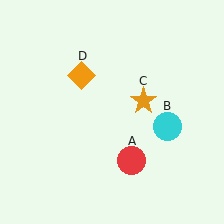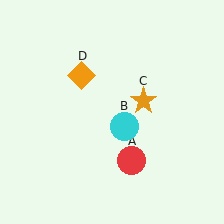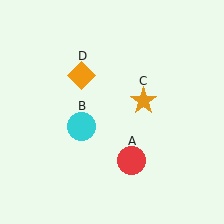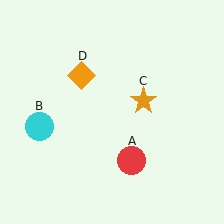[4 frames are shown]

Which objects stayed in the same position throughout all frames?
Red circle (object A) and orange star (object C) and orange diamond (object D) remained stationary.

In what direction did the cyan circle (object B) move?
The cyan circle (object B) moved left.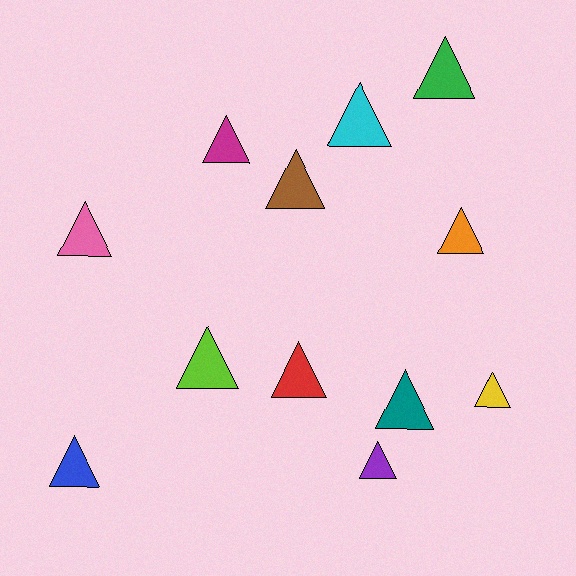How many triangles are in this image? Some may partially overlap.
There are 12 triangles.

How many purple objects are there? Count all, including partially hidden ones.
There is 1 purple object.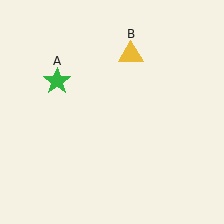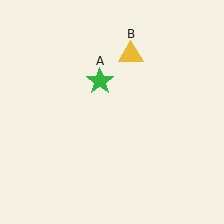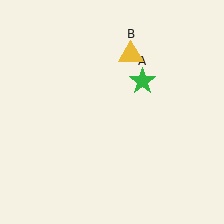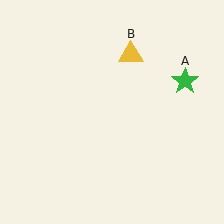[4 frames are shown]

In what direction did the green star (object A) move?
The green star (object A) moved right.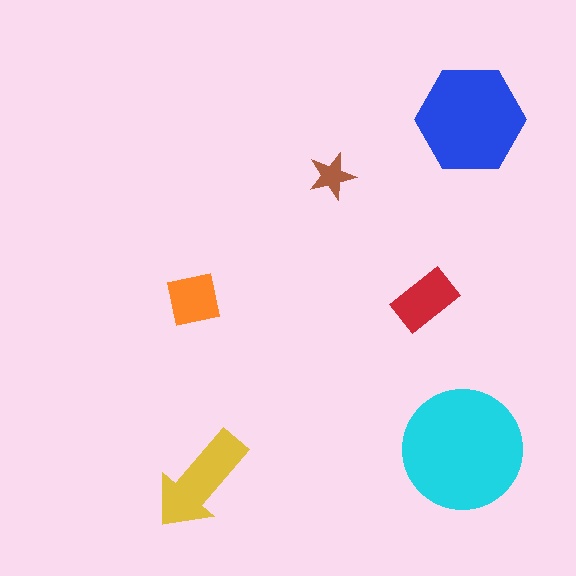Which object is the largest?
The cyan circle.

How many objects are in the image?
There are 6 objects in the image.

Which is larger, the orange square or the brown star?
The orange square.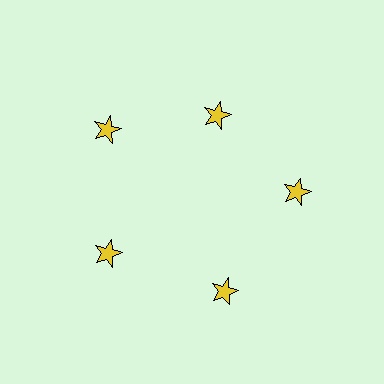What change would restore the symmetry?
The symmetry would be restored by moving it outward, back onto the ring so that all 5 stars sit at equal angles and equal distance from the center.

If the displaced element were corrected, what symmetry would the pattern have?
It would have 5-fold rotational symmetry — the pattern would map onto itself every 72 degrees.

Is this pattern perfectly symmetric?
No. The 5 yellow stars are arranged in a ring, but one element near the 1 o'clock position is pulled inward toward the center, breaking the 5-fold rotational symmetry.